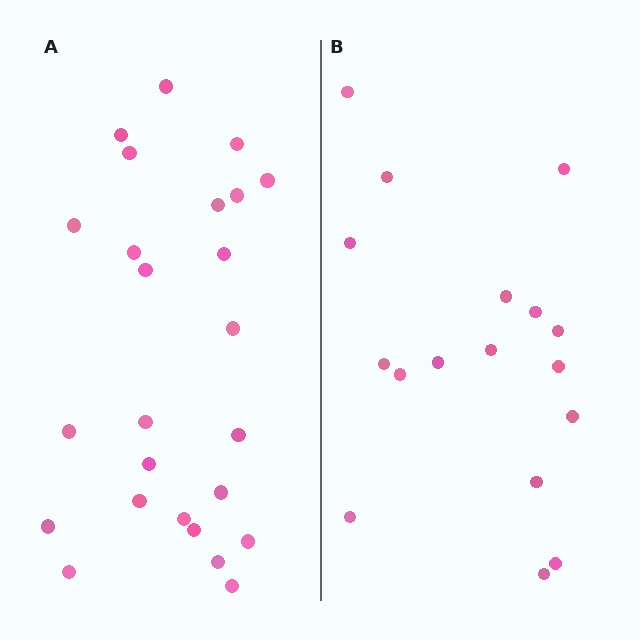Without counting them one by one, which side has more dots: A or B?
Region A (the left region) has more dots.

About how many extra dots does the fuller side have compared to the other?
Region A has roughly 8 or so more dots than region B.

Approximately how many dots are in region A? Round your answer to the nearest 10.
About 20 dots. (The exact count is 25, which rounds to 20.)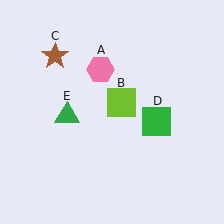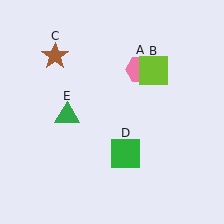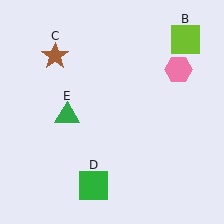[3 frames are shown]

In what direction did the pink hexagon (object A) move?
The pink hexagon (object A) moved right.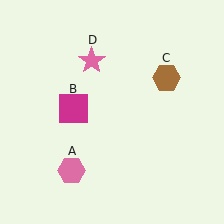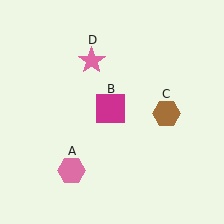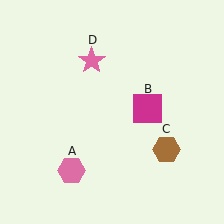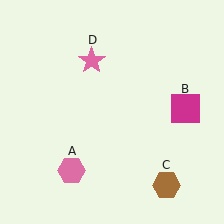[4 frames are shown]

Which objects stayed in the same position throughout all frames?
Pink hexagon (object A) and pink star (object D) remained stationary.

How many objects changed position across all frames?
2 objects changed position: magenta square (object B), brown hexagon (object C).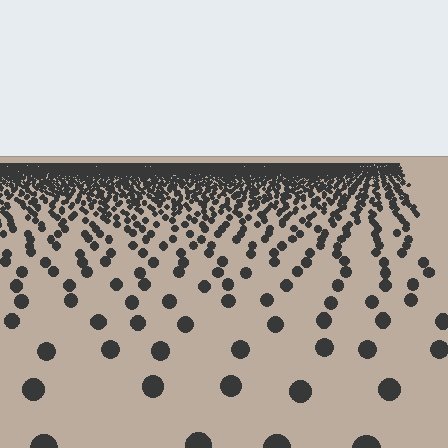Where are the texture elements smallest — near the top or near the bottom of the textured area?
Near the top.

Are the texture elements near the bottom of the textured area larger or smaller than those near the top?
Larger. Near the bottom, elements are closer to the viewer and appear at a bigger on-screen size.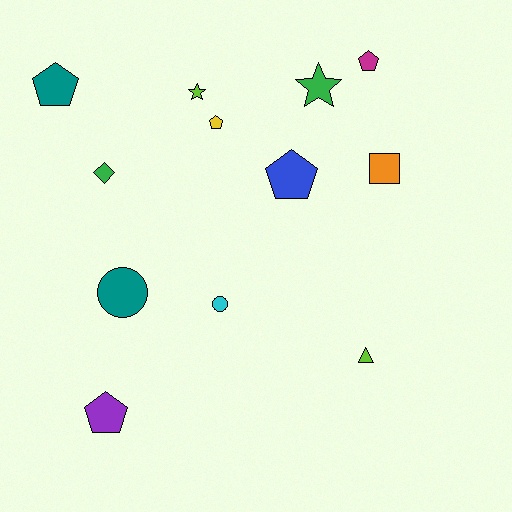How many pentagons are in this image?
There are 5 pentagons.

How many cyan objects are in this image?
There is 1 cyan object.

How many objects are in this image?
There are 12 objects.